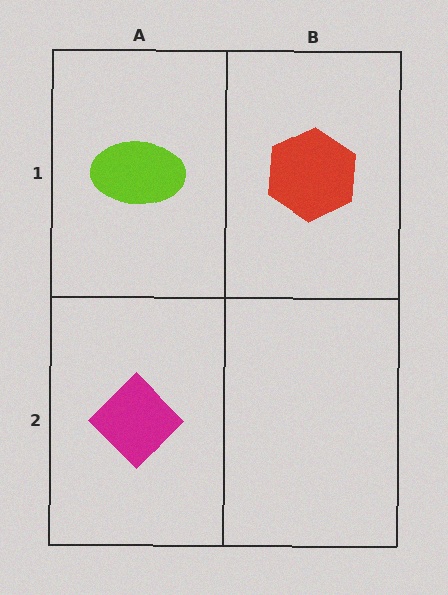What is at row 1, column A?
A lime ellipse.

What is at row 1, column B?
A red hexagon.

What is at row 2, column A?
A magenta diamond.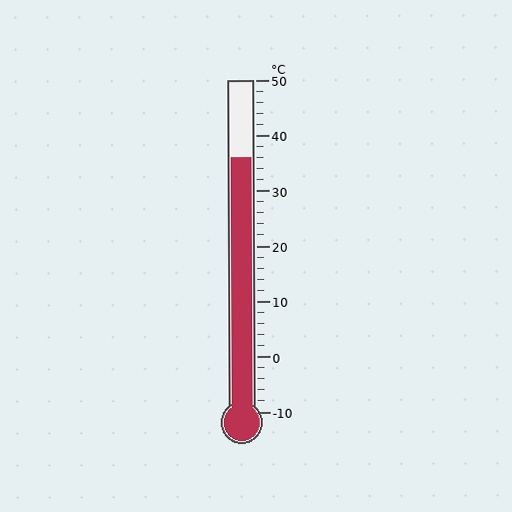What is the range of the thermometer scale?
The thermometer scale ranges from -10°C to 50°C.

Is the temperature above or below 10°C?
The temperature is above 10°C.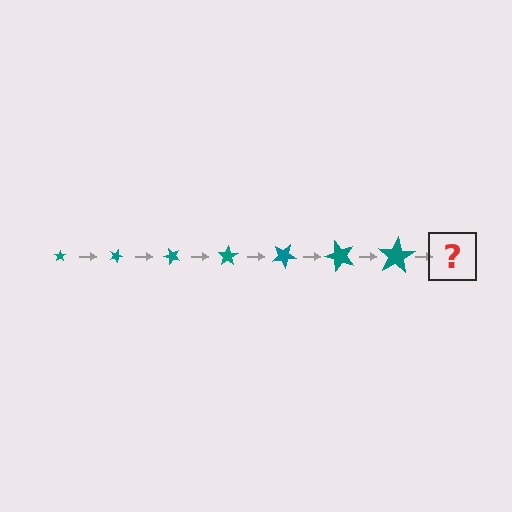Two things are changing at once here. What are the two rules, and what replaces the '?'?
The two rules are that the star grows larger each step and it rotates 25 degrees each step. The '?' should be a star, larger than the previous one and rotated 175 degrees from the start.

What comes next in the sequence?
The next element should be a star, larger than the previous one and rotated 175 degrees from the start.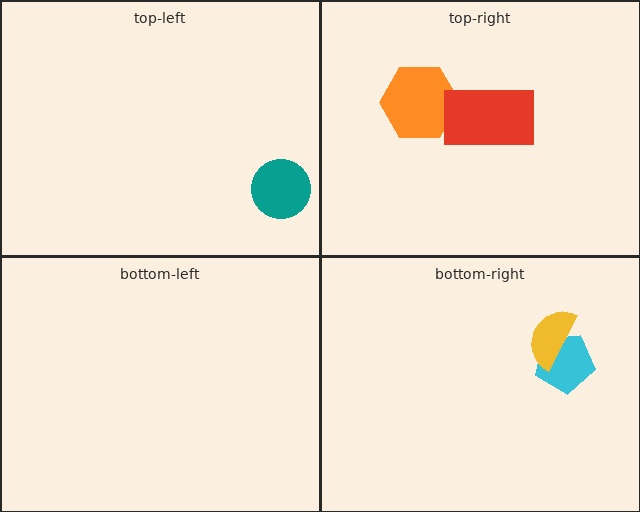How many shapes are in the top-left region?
1.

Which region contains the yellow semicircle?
The bottom-right region.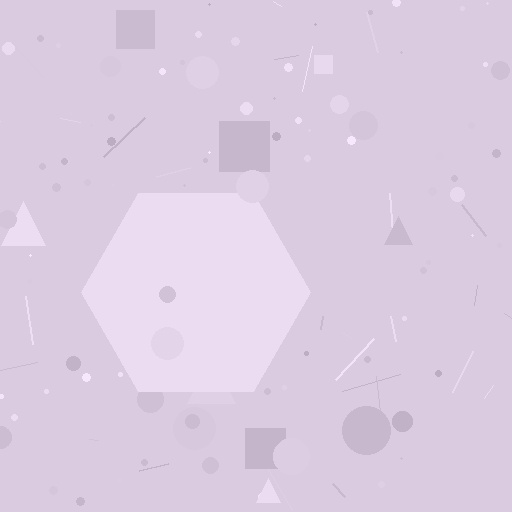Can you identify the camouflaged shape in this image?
The camouflaged shape is a hexagon.